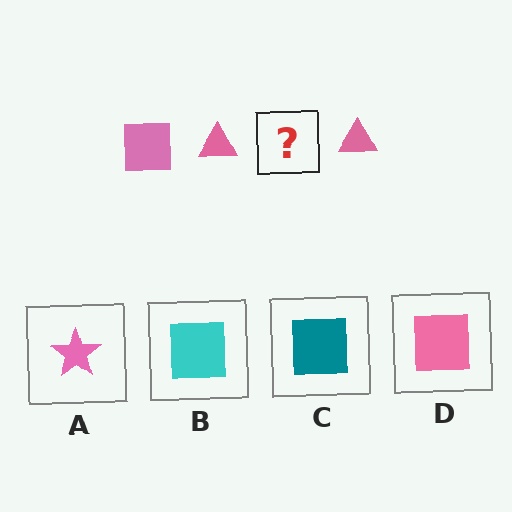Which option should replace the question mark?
Option D.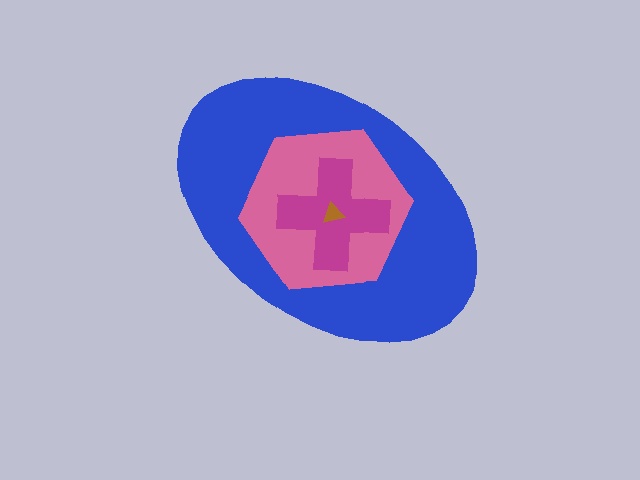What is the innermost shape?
The brown triangle.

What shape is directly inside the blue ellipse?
The pink hexagon.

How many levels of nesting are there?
4.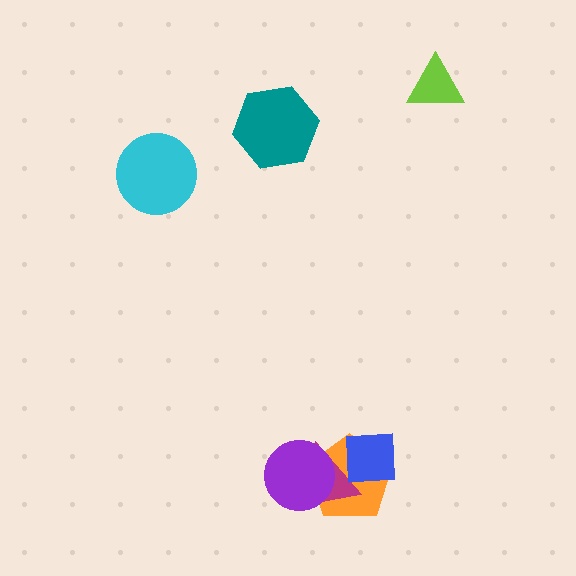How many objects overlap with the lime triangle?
0 objects overlap with the lime triangle.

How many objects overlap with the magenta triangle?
3 objects overlap with the magenta triangle.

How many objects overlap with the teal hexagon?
0 objects overlap with the teal hexagon.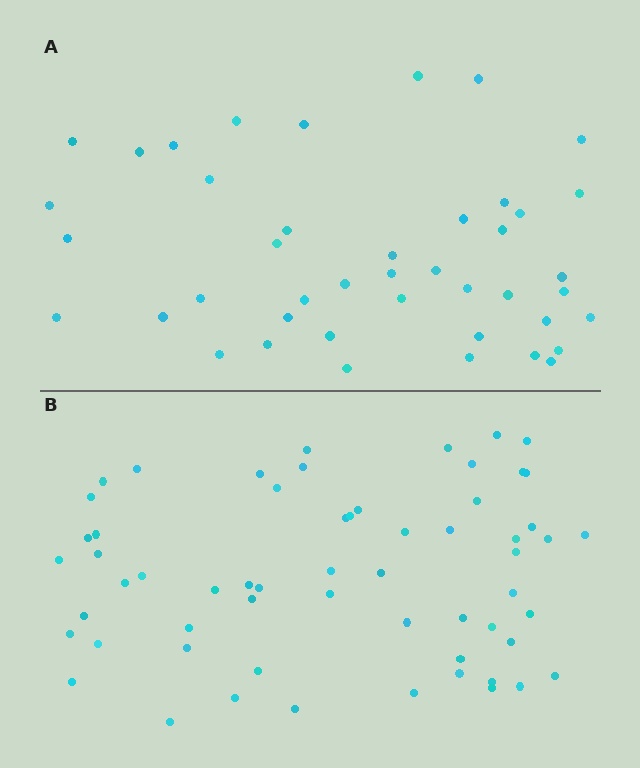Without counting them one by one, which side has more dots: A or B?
Region B (the bottom region) has more dots.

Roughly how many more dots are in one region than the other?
Region B has approximately 15 more dots than region A.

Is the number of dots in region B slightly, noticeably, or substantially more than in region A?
Region B has noticeably more, but not dramatically so. The ratio is roughly 1.4 to 1.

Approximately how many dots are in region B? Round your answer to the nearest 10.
About 60 dots.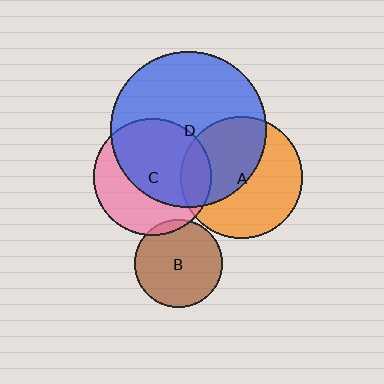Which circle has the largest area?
Circle D (blue).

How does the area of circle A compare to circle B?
Approximately 1.9 times.